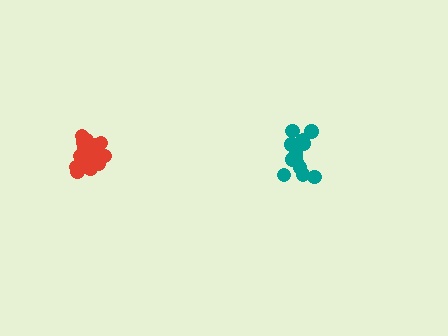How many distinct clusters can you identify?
There are 2 distinct clusters.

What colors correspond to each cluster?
The clusters are colored: red, teal.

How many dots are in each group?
Group 1: 17 dots, Group 2: 14 dots (31 total).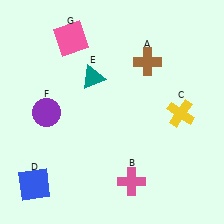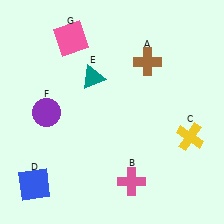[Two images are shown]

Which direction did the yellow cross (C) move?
The yellow cross (C) moved down.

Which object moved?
The yellow cross (C) moved down.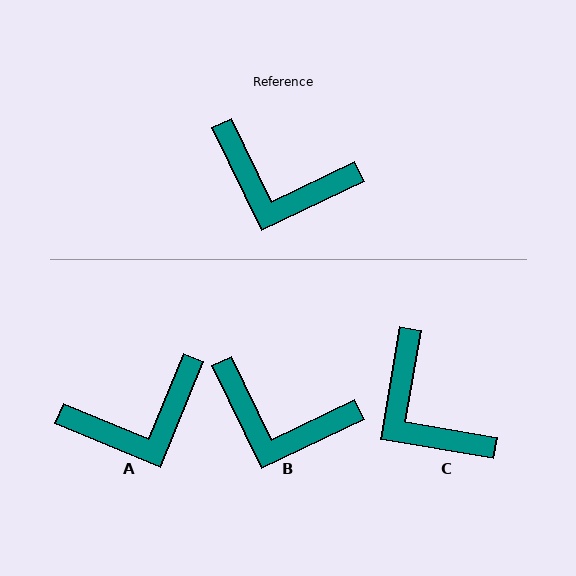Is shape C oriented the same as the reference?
No, it is off by about 35 degrees.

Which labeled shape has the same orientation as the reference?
B.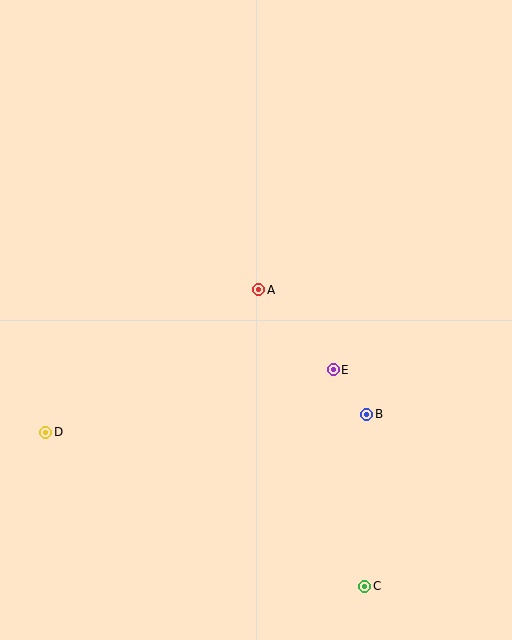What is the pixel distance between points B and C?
The distance between B and C is 172 pixels.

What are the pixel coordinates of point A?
Point A is at (259, 290).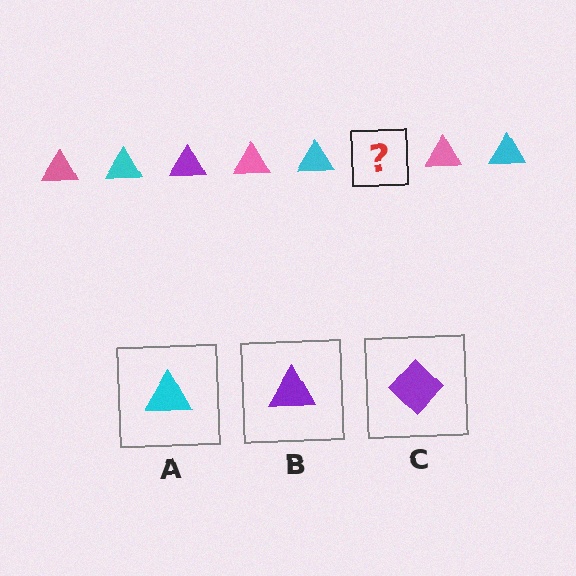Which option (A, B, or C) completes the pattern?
B.